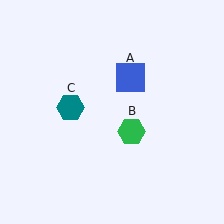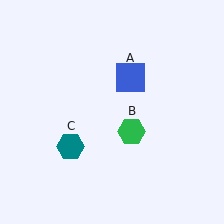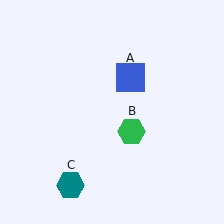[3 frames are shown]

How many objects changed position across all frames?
1 object changed position: teal hexagon (object C).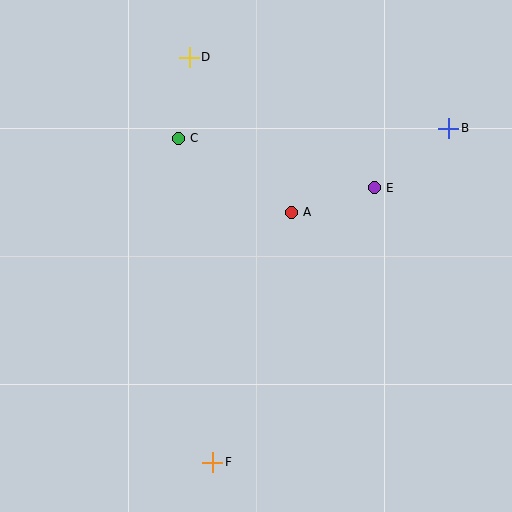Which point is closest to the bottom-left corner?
Point F is closest to the bottom-left corner.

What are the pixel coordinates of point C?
Point C is at (178, 138).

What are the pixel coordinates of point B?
Point B is at (449, 128).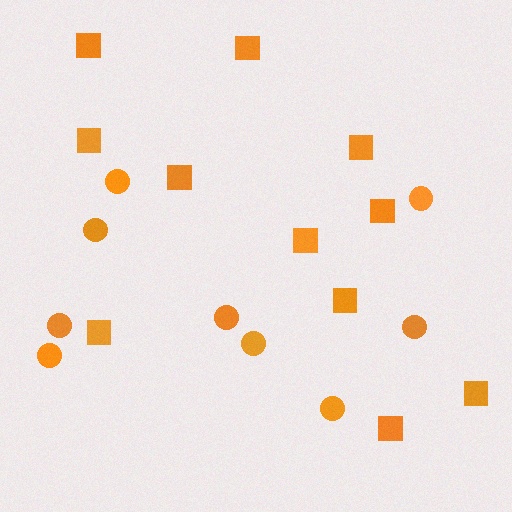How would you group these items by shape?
There are 2 groups: one group of squares (11) and one group of circles (9).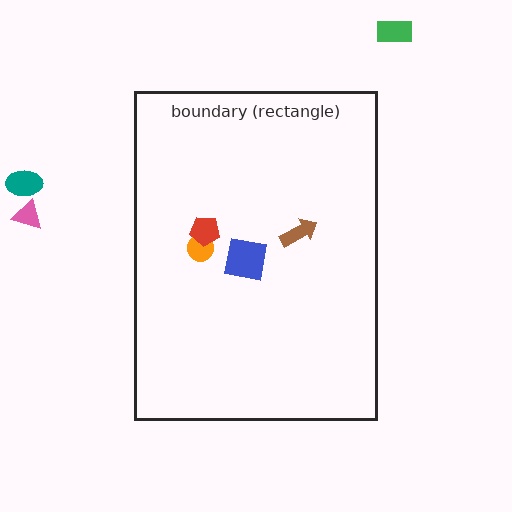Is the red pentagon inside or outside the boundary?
Inside.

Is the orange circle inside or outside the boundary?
Inside.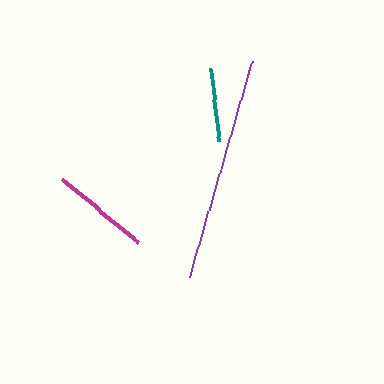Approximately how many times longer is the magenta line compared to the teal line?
The magenta line is approximately 1.4 times the length of the teal line.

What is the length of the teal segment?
The teal segment is approximately 73 pixels long.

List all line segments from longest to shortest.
From longest to shortest: purple, magenta, teal.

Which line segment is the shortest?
The teal line is the shortest at approximately 73 pixels.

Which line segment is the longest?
The purple line is the longest at approximately 225 pixels.